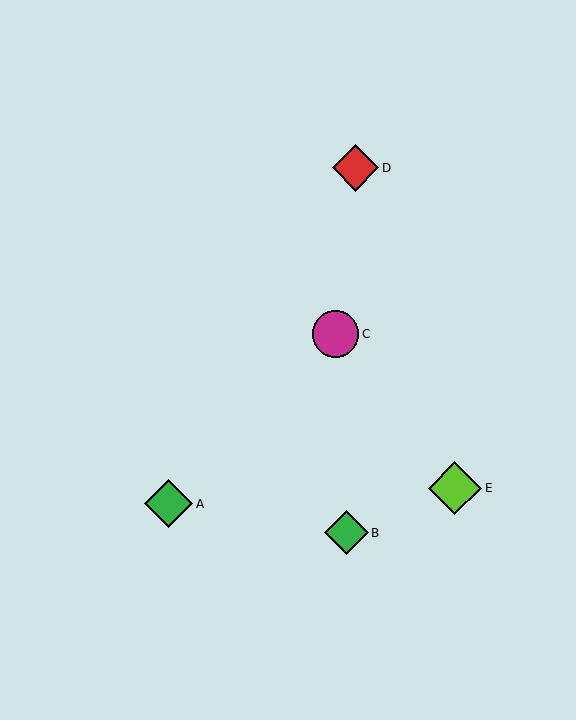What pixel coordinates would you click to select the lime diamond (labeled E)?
Click at (455, 488) to select the lime diamond E.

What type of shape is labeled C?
Shape C is a magenta circle.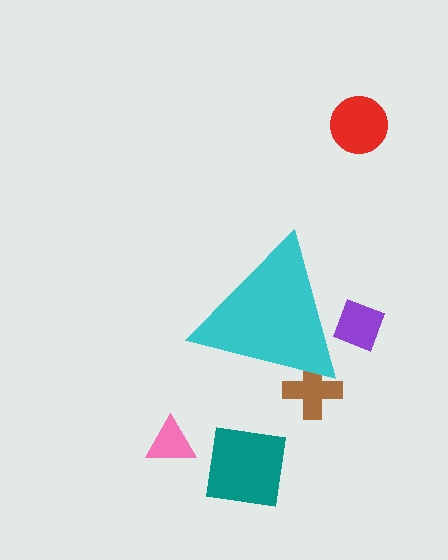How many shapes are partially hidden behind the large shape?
2 shapes are partially hidden.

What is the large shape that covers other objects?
A cyan triangle.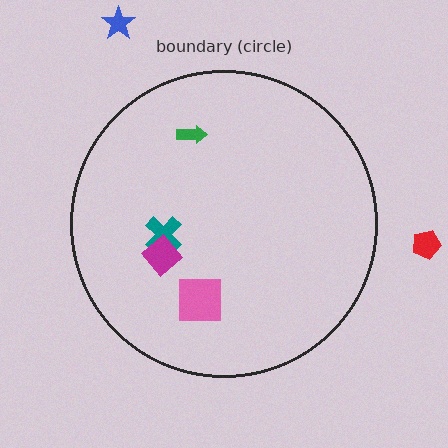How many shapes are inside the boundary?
4 inside, 2 outside.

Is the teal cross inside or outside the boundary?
Inside.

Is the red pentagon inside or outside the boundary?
Outside.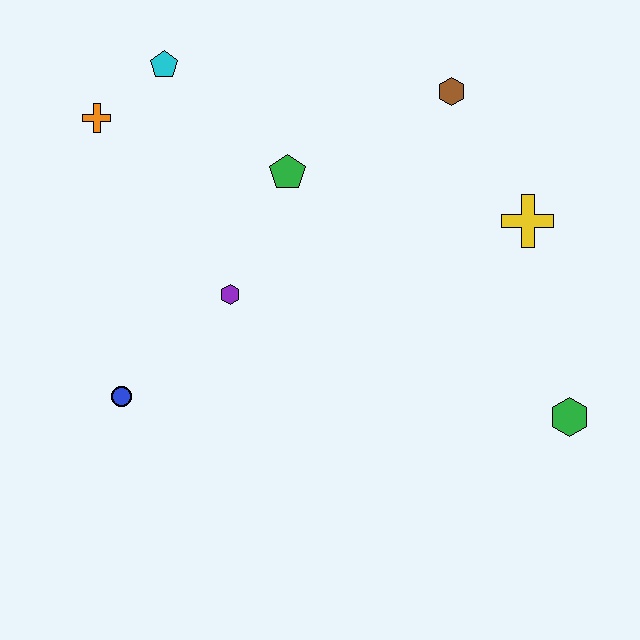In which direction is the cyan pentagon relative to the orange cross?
The cyan pentagon is to the right of the orange cross.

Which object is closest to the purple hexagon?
The green pentagon is closest to the purple hexagon.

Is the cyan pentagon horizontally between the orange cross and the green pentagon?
Yes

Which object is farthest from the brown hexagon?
The blue circle is farthest from the brown hexagon.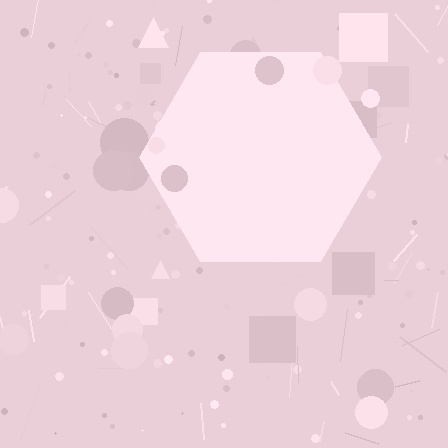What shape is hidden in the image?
A hexagon is hidden in the image.